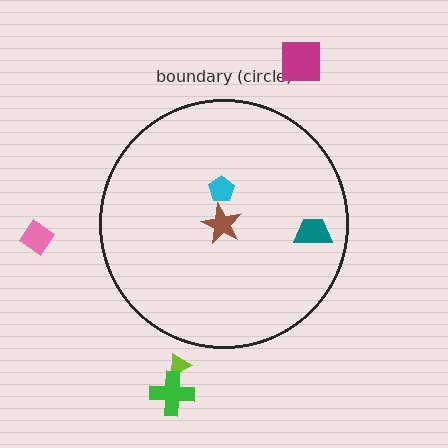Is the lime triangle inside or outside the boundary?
Outside.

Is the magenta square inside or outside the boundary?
Outside.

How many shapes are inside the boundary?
3 inside, 4 outside.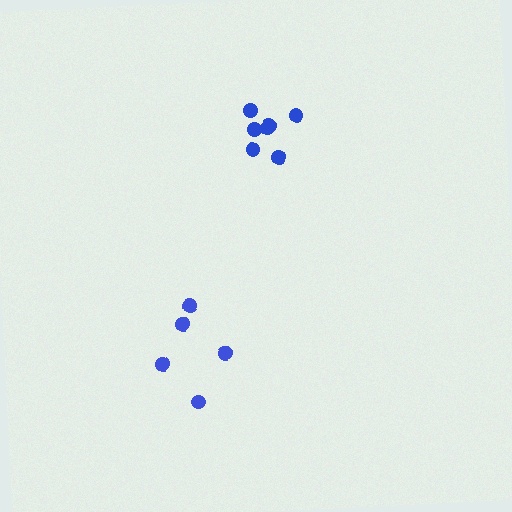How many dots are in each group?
Group 1: 5 dots, Group 2: 7 dots (12 total).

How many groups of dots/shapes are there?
There are 2 groups.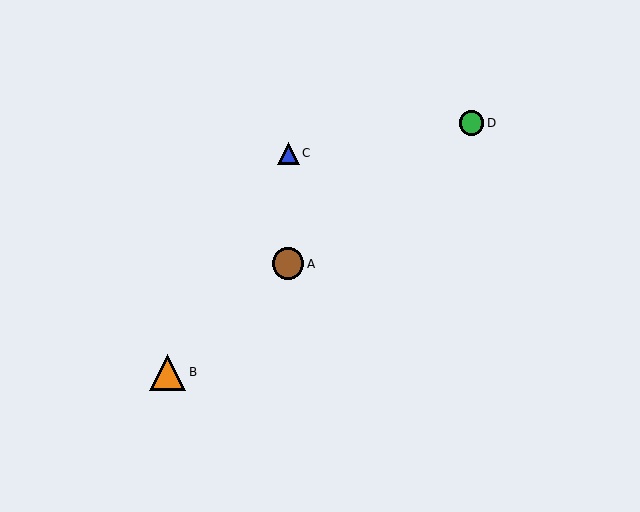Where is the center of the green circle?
The center of the green circle is at (471, 123).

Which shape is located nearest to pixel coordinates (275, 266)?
The brown circle (labeled A) at (288, 264) is nearest to that location.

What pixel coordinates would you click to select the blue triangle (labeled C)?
Click at (288, 153) to select the blue triangle C.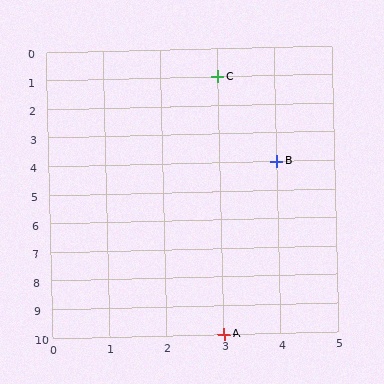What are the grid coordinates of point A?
Point A is at grid coordinates (3, 10).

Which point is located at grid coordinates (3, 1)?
Point C is at (3, 1).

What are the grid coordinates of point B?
Point B is at grid coordinates (4, 4).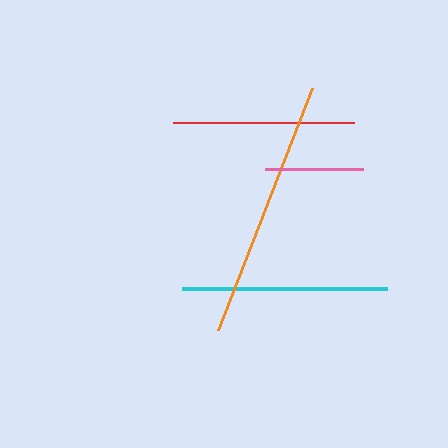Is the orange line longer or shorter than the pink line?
The orange line is longer than the pink line.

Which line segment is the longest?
The orange line is the longest at approximately 260 pixels.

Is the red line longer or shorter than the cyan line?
The cyan line is longer than the red line.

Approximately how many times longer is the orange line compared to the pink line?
The orange line is approximately 2.6 times the length of the pink line.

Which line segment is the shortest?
The pink line is the shortest at approximately 98 pixels.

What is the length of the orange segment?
The orange segment is approximately 260 pixels long.